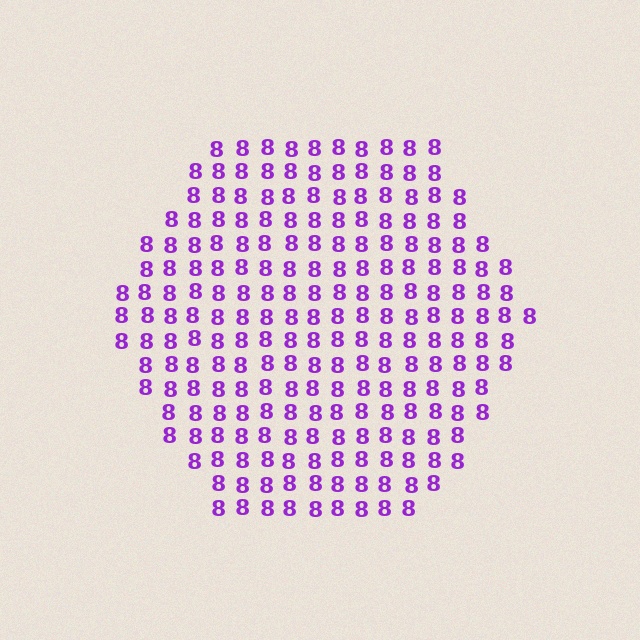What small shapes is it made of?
It is made of small digit 8's.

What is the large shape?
The large shape is a hexagon.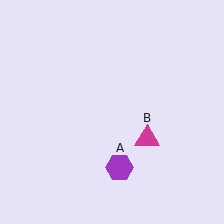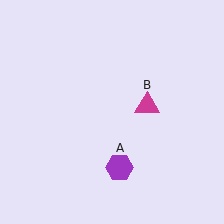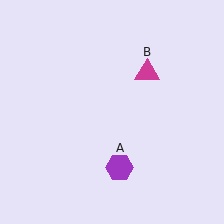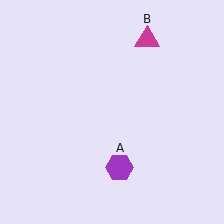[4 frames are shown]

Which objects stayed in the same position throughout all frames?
Purple hexagon (object A) remained stationary.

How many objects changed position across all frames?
1 object changed position: magenta triangle (object B).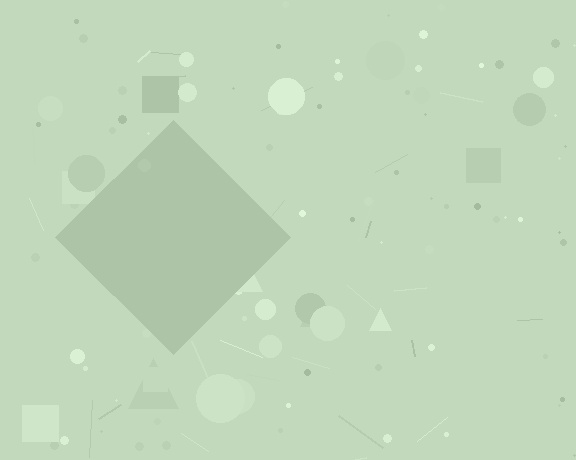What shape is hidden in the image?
A diamond is hidden in the image.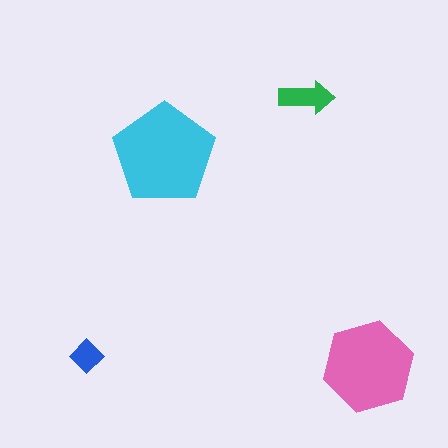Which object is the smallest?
The blue diamond.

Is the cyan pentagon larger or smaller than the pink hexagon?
Larger.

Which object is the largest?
The cyan pentagon.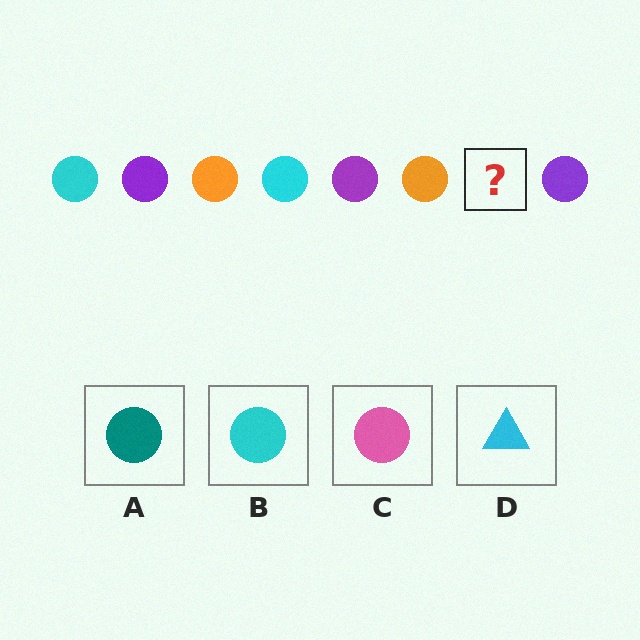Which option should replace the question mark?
Option B.